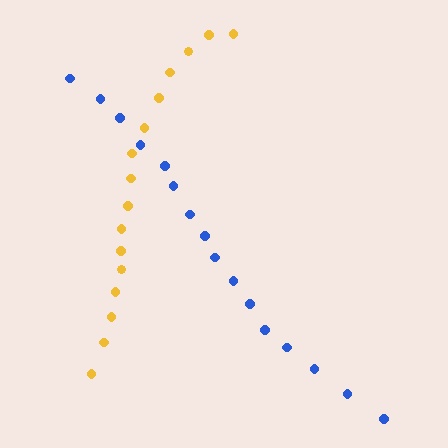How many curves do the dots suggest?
There are 2 distinct paths.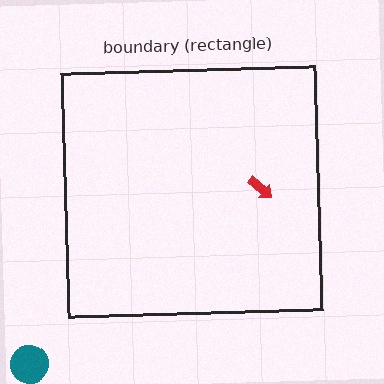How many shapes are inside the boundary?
1 inside, 1 outside.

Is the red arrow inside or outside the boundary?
Inside.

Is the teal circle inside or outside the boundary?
Outside.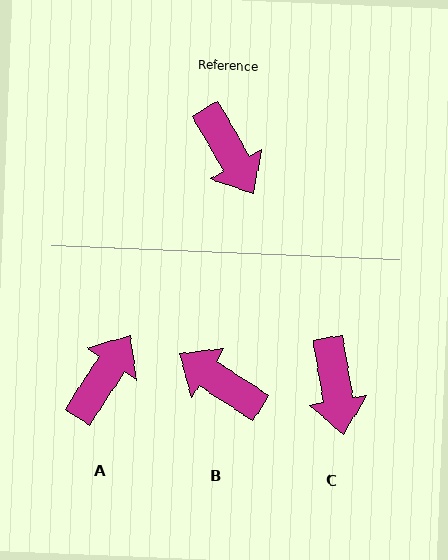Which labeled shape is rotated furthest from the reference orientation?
B, about 153 degrees away.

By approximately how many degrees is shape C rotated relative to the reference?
Approximately 20 degrees clockwise.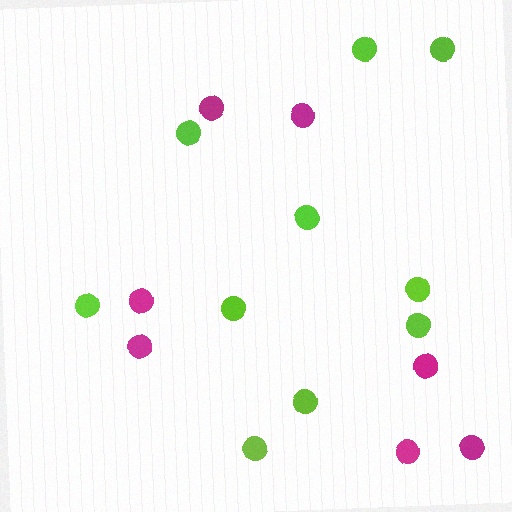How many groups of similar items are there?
There are 2 groups: one group of lime circles (10) and one group of magenta circles (7).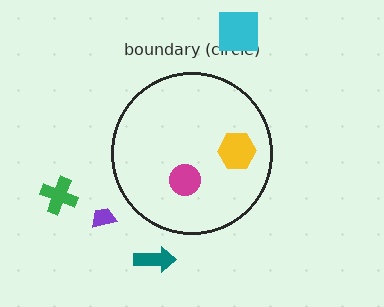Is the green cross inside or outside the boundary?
Outside.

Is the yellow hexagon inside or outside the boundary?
Inside.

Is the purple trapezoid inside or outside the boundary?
Outside.